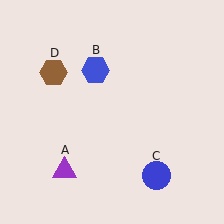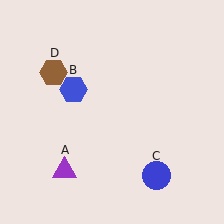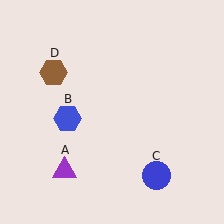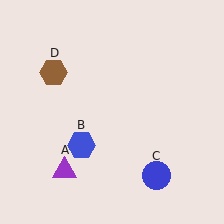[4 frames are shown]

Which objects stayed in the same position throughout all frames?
Purple triangle (object A) and blue circle (object C) and brown hexagon (object D) remained stationary.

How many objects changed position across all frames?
1 object changed position: blue hexagon (object B).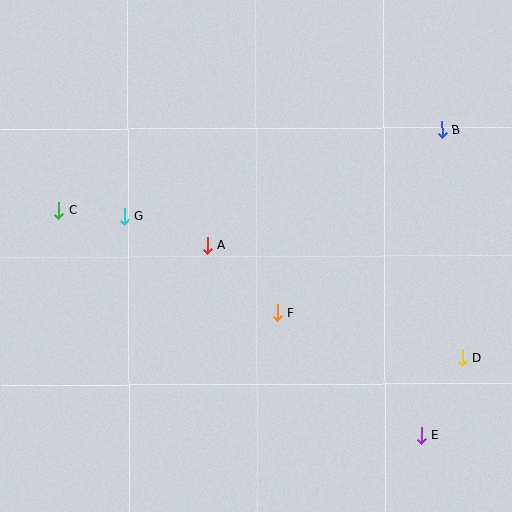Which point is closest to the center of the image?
Point A at (207, 245) is closest to the center.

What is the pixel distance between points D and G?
The distance between D and G is 367 pixels.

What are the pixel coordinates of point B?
Point B is at (442, 130).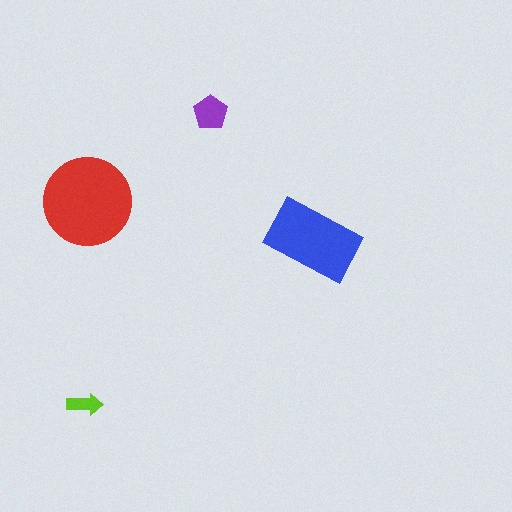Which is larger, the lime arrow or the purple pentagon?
The purple pentagon.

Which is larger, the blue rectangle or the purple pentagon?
The blue rectangle.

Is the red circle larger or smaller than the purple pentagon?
Larger.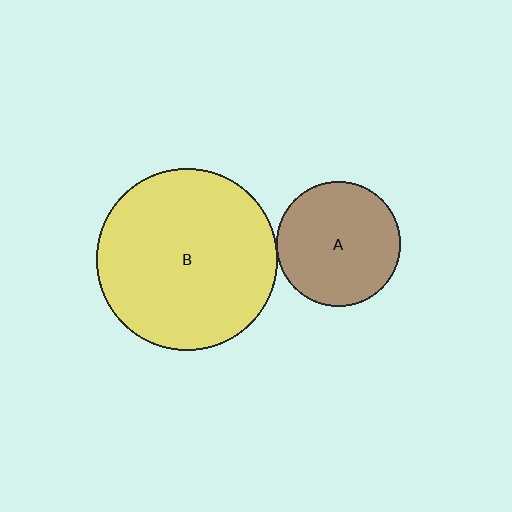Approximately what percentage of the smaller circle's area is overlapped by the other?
Approximately 5%.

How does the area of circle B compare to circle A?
Approximately 2.1 times.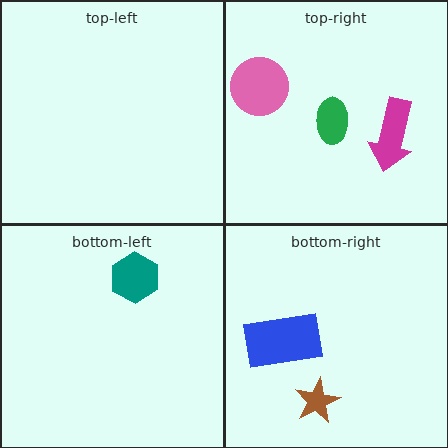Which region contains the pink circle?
The top-right region.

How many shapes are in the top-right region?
3.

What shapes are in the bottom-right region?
The blue rectangle, the brown star.